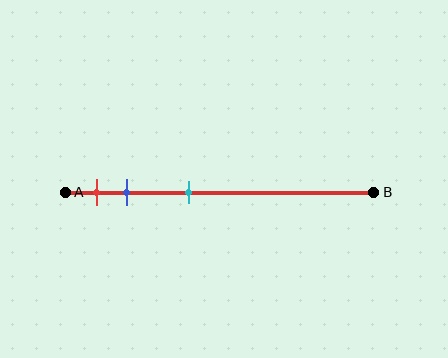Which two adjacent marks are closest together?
The red and blue marks are the closest adjacent pair.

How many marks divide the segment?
There are 3 marks dividing the segment.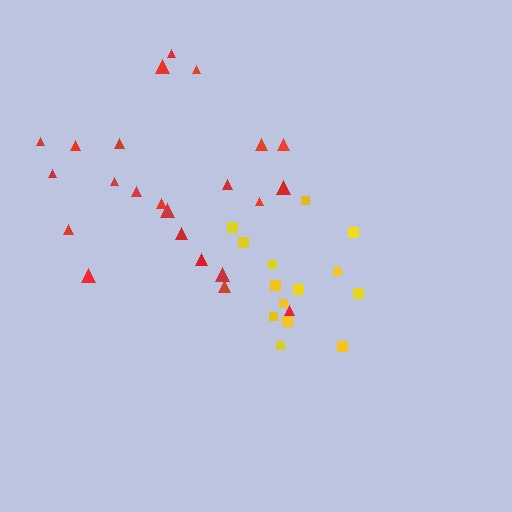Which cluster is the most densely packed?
Yellow.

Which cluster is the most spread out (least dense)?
Red.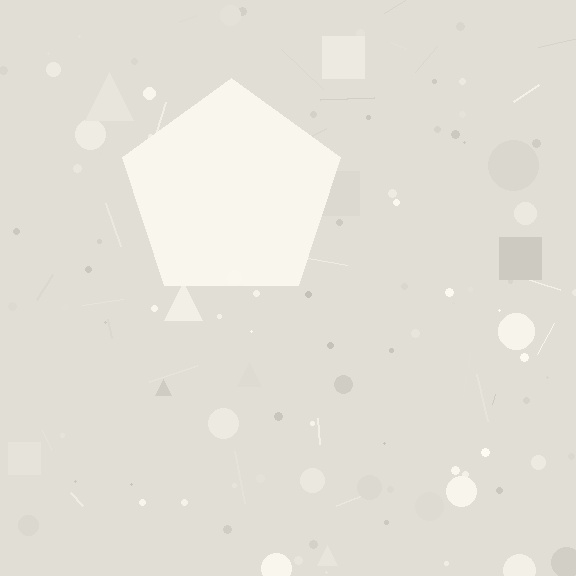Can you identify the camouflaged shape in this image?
The camouflaged shape is a pentagon.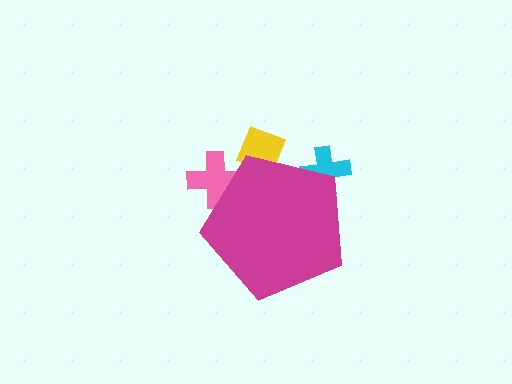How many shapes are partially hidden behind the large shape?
3 shapes are partially hidden.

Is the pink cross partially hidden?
Yes, the pink cross is partially hidden behind the magenta pentagon.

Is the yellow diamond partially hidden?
Yes, the yellow diamond is partially hidden behind the magenta pentagon.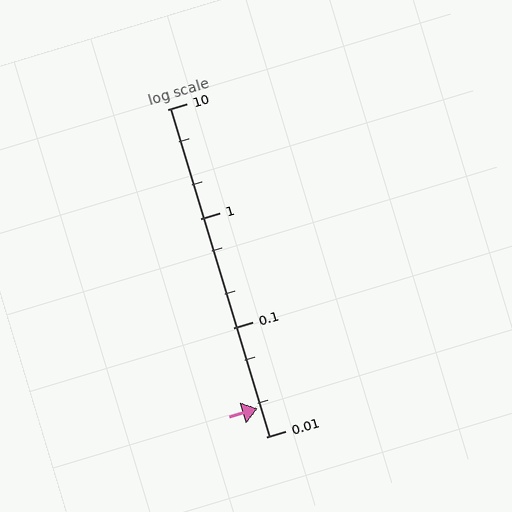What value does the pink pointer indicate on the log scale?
The pointer indicates approximately 0.018.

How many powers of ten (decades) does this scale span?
The scale spans 3 decades, from 0.01 to 10.